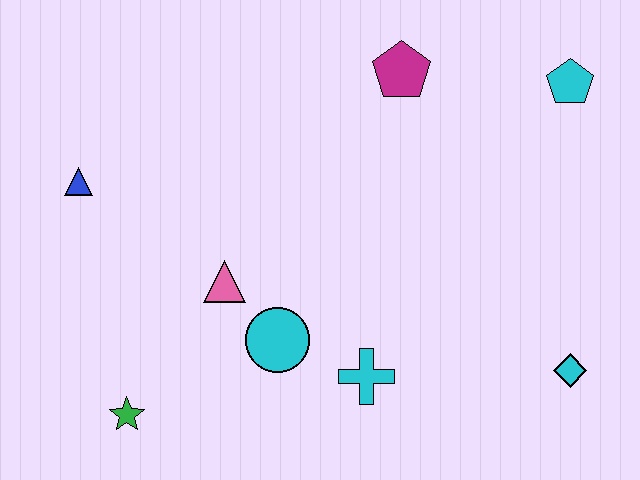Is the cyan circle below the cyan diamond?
No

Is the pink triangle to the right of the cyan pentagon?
No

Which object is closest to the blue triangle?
The pink triangle is closest to the blue triangle.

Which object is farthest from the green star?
The cyan pentagon is farthest from the green star.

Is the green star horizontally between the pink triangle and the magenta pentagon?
No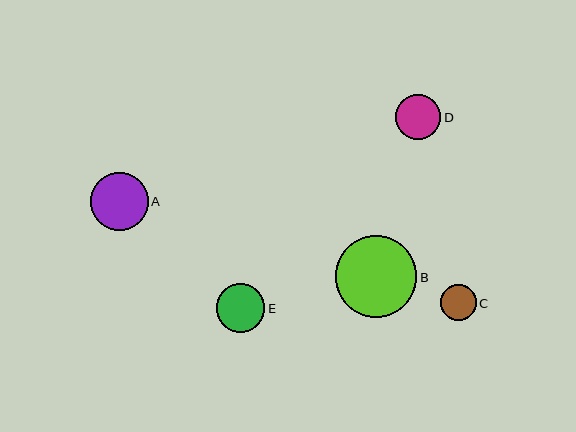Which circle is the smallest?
Circle C is the smallest with a size of approximately 36 pixels.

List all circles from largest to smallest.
From largest to smallest: B, A, E, D, C.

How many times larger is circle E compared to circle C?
Circle E is approximately 1.4 times the size of circle C.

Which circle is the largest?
Circle B is the largest with a size of approximately 81 pixels.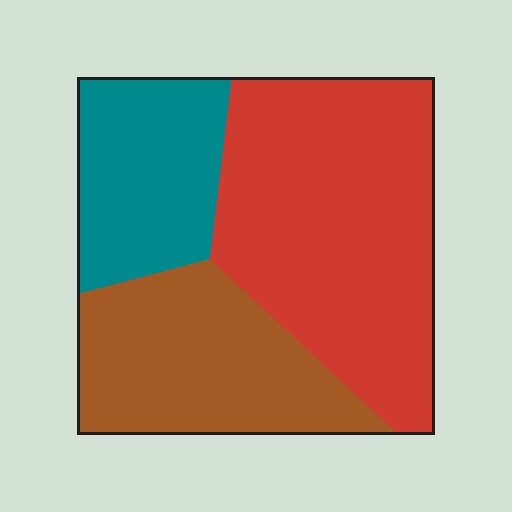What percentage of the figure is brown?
Brown covers around 30% of the figure.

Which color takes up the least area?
Teal, at roughly 20%.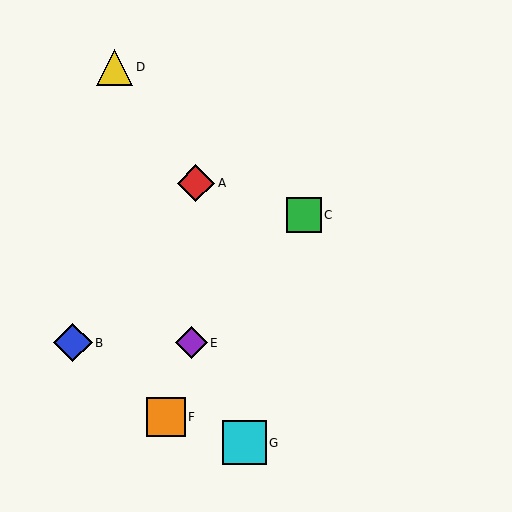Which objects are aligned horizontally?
Objects B, E are aligned horizontally.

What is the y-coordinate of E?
Object E is at y≈343.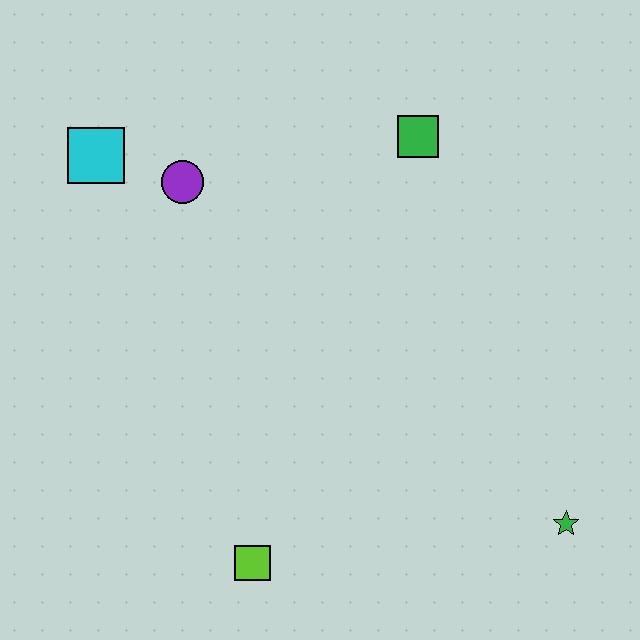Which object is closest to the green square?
The purple circle is closest to the green square.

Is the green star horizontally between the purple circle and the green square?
No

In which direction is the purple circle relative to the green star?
The purple circle is to the left of the green star.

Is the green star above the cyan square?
No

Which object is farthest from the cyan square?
The green star is farthest from the cyan square.